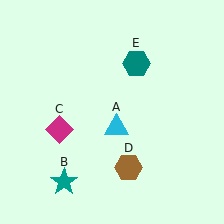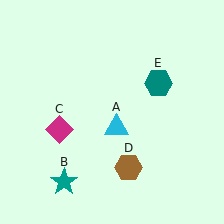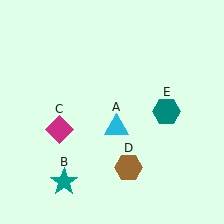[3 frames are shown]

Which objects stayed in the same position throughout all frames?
Cyan triangle (object A) and teal star (object B) and magenta diamond (object C) and brown hexagon (object D) remained stationary.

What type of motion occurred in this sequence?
The teal hexagon (object E) rotated clockwise around the center of the scene.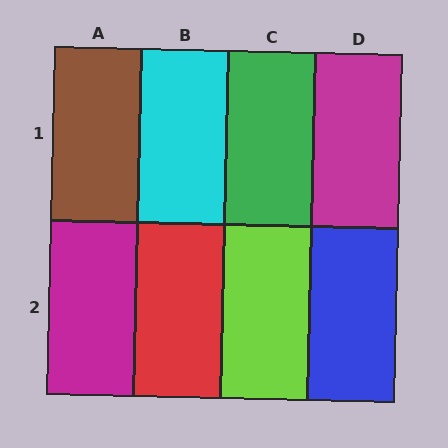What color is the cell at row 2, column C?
Lime.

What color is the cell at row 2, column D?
Blue.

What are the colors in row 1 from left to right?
Brown, cyan, green, magenta.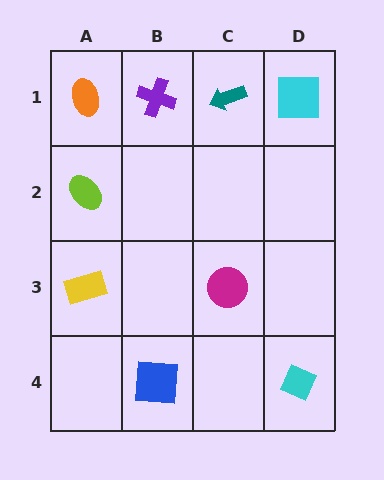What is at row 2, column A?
A lime ellipse.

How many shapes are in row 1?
4 shapes.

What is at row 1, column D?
A cyan square.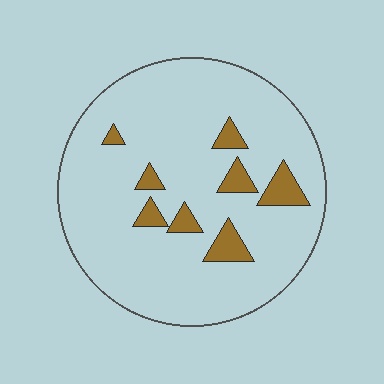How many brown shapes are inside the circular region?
8.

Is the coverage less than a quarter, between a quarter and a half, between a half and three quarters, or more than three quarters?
Less than a quarter.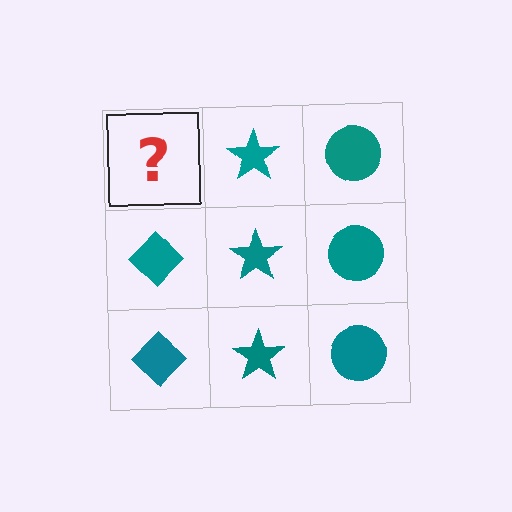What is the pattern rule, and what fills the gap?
The rule is that each column has a consistent shape. The gap should be filled with a teal diamond.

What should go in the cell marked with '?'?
The missing cell should contain a teal diamond.